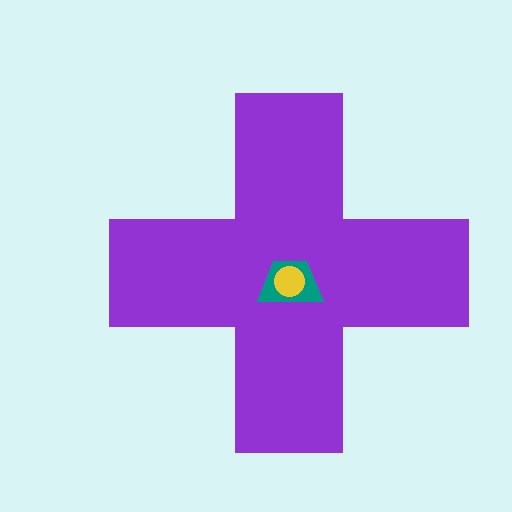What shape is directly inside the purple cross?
The teal trapezoid.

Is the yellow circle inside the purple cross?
Yes.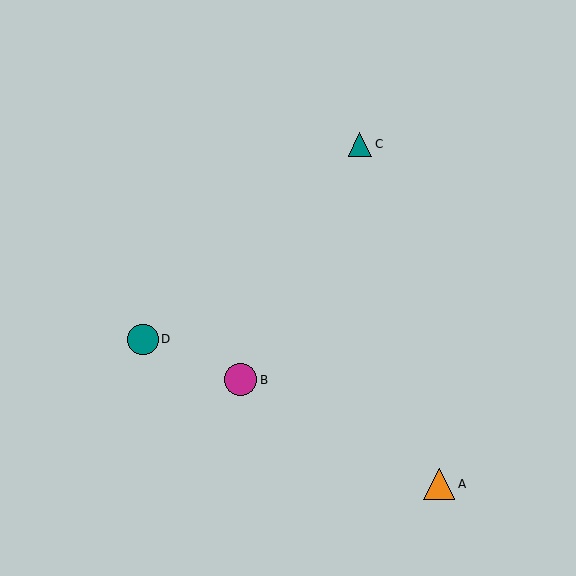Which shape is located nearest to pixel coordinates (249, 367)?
The magenta circle (labeled B) at (241, 380) is nearest to that location.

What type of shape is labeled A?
Shape A is an orange triangle.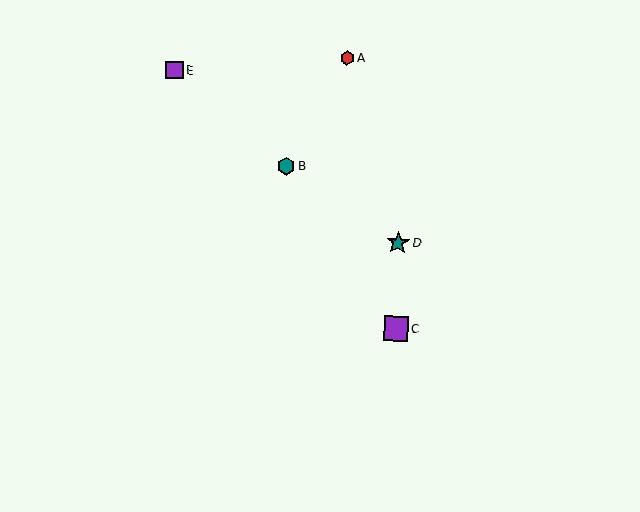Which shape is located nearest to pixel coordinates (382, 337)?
The purple square (labeled C) at (396, 329) is nearest to that location.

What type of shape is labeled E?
Shape E is a purple square.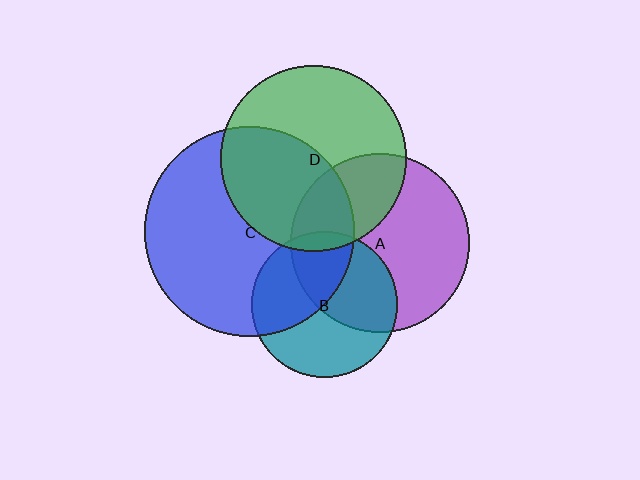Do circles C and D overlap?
Yes.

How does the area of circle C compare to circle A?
Approximately 1.4 times.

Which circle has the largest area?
Circle C (blue).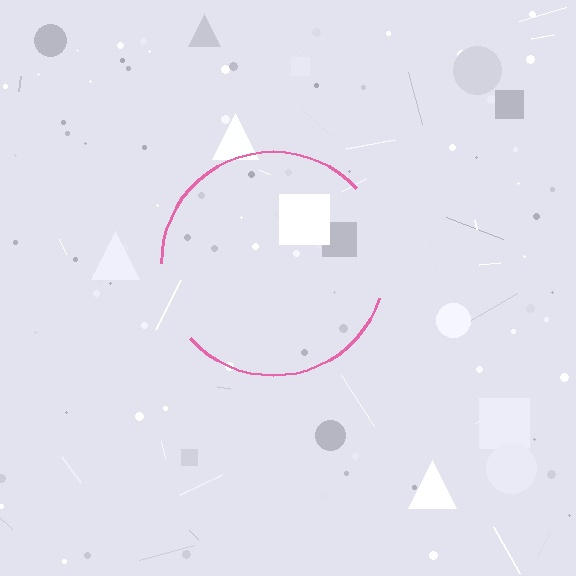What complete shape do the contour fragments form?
The contour fragments form a circle.